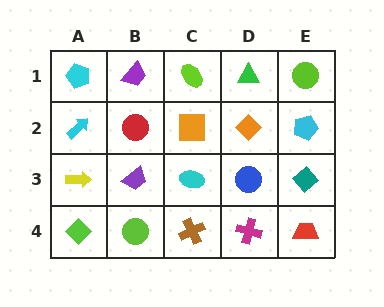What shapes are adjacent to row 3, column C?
An orange square (row 2, column C), a brown cross (row 4, column C), a purple trapezoid (row 3, column B), a blue circle (row 3, column D).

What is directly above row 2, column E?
A lime circle.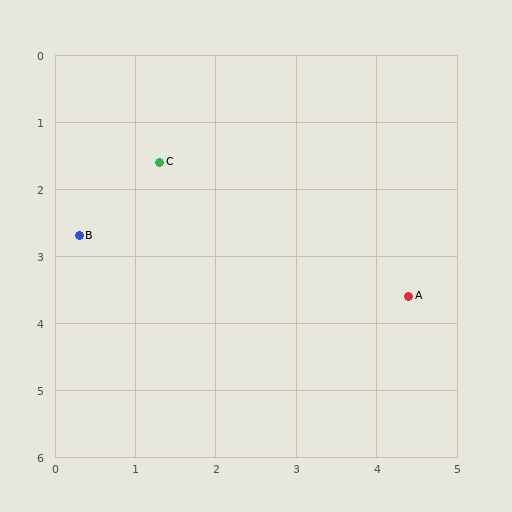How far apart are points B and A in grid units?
Points B and A are about 4.2 grid units apart.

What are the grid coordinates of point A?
Point A is at approximately (4.4, 3.6).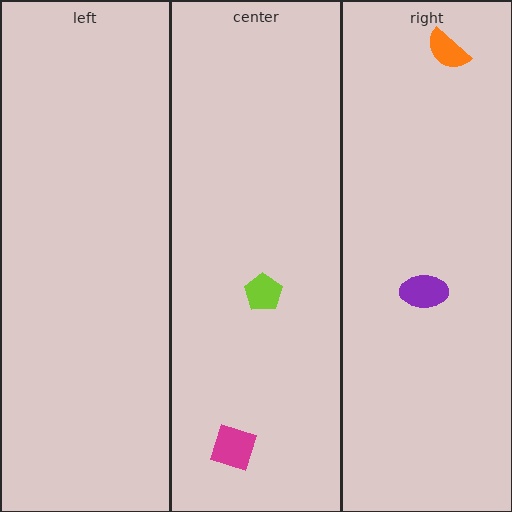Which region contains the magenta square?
The center region.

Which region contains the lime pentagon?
The center region.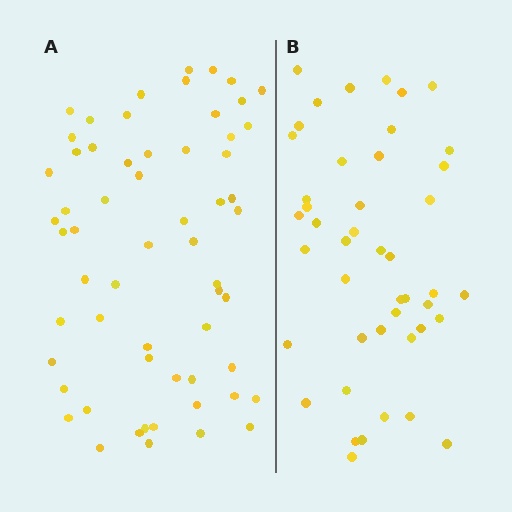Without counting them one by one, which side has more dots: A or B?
Region A (the left region) has more dots.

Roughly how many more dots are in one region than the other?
Region A has approximately 15 more dots than region B.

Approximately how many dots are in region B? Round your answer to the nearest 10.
About 40 dots. (The exact count is 45, which rounds to 40.)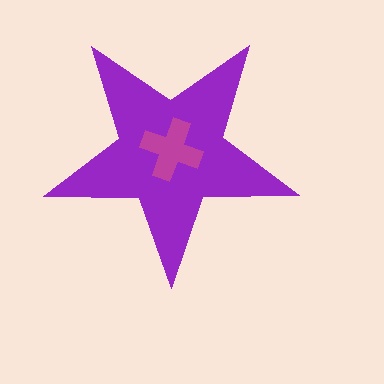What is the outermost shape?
The purple star.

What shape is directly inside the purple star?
The magenta cross.